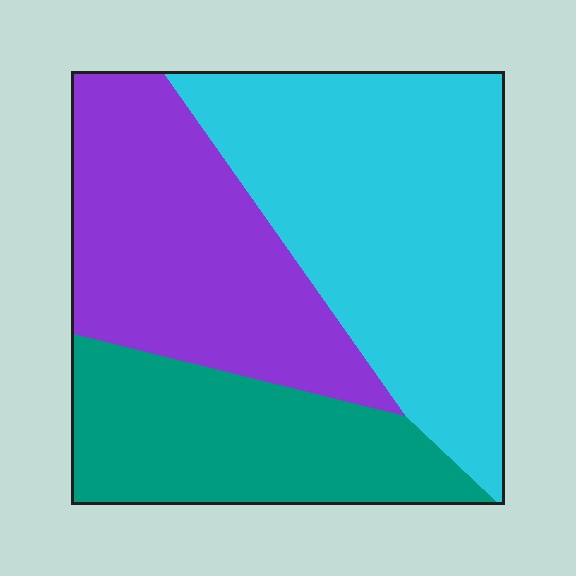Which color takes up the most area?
Cyan, at roughly 45%.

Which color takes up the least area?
Teal, at roughly 25%.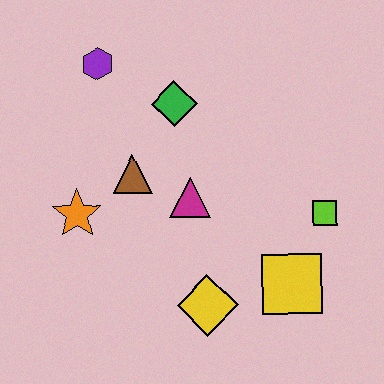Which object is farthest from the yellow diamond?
The purple hexagon is farthest from the yellow diamond.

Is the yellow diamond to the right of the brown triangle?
Yes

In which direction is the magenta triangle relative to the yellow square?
The magenta triangle is to the left of the yellow square.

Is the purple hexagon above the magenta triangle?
Yes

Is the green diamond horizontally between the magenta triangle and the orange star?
Yes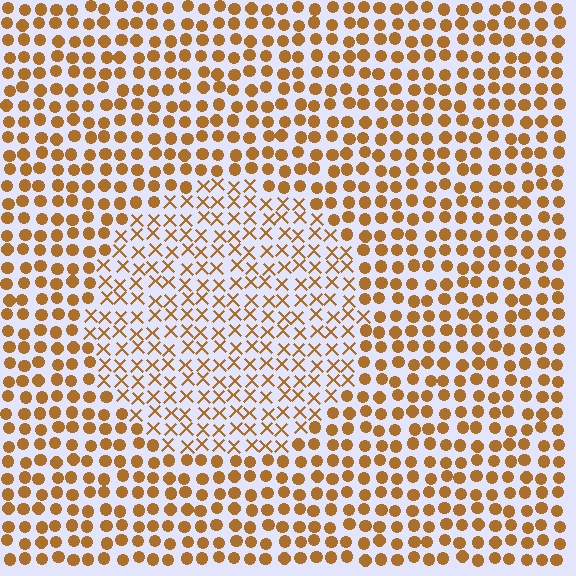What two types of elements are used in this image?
The image uses X marks inside the circle region and circles outside it.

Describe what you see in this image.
The image is filled with small brown elements arranged in a uniform grid. A circle-shaped region contains X marks, while the surrounding area contains circles. The boundary is defined purely by the change in element shape.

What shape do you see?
I see a circle.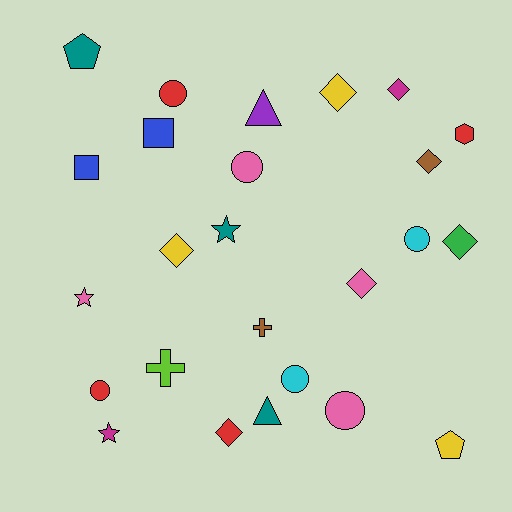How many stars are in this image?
There are 3 stars.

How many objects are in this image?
There are 25 objects.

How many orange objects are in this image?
There are no orange objects.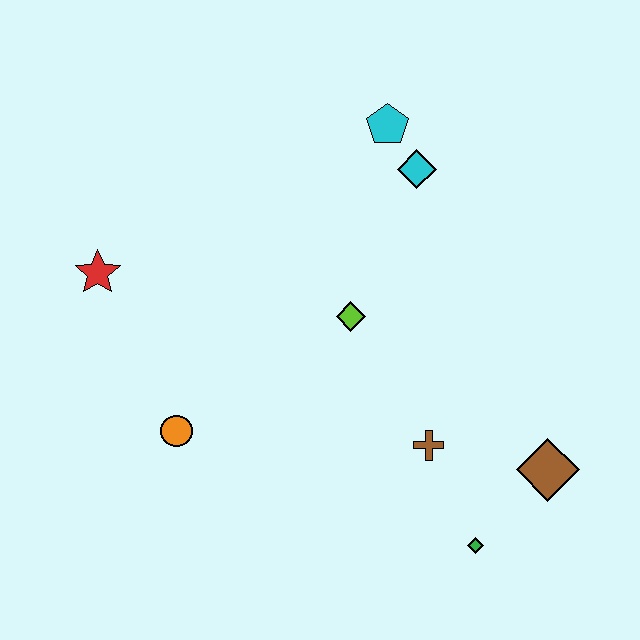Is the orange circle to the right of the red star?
Yes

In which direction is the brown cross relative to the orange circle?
The brown cross is to the right of the orange circle.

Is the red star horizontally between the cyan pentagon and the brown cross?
No